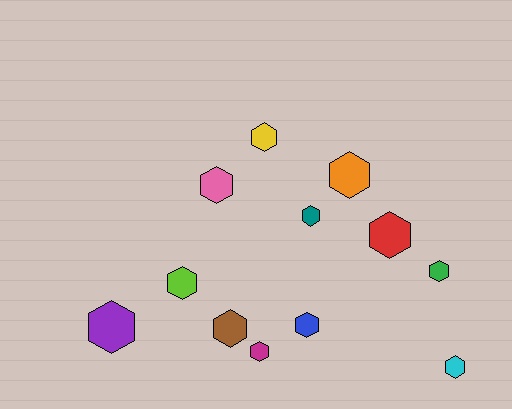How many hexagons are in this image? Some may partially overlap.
There are 12 hexagons.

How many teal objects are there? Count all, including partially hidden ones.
There is 1 teal object.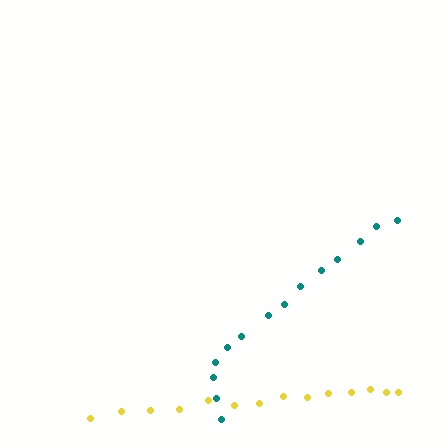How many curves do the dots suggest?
There are 2 distinct paths.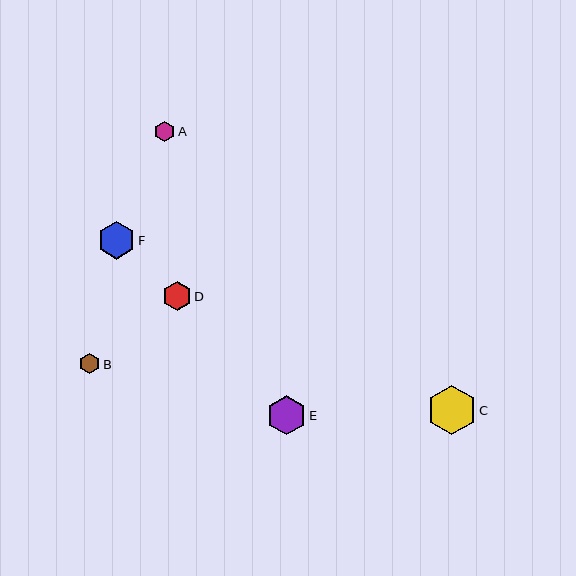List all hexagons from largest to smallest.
From largest to smallest: C, E, F, D, B, A.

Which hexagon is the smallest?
Hexagon A is the smallest with a size of approximately 20 pixels.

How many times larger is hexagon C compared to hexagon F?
Hexagon C is approximately 1.3 times the size of hexagon F.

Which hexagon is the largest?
Hexagon C is the largest with a size of approximately 49 pixels.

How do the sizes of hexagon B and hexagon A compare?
Hexagon B and hexagon A are approximately the same size.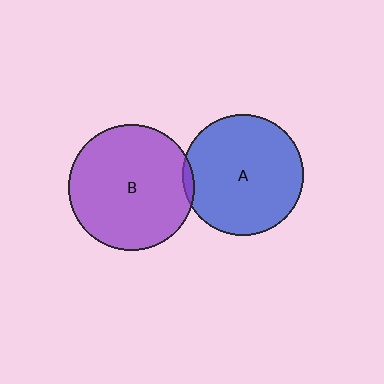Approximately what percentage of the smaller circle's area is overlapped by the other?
Approximately 5%.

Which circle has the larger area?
Circle B (purple).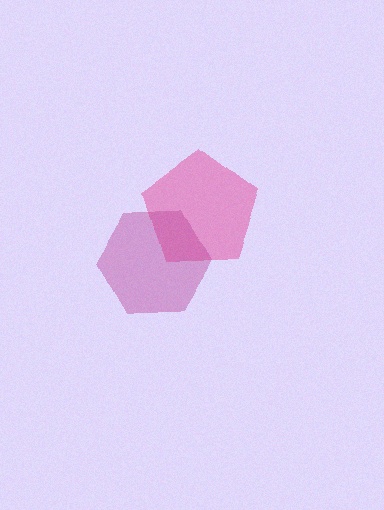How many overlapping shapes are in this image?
There are 2 overlapping shapes in the image.